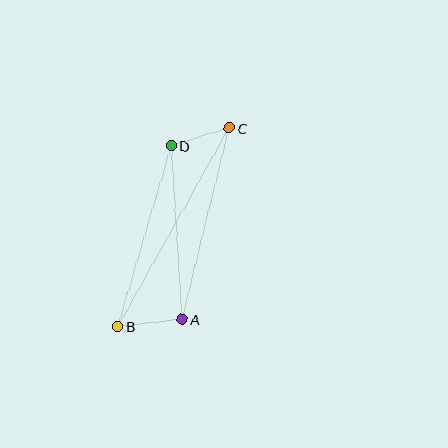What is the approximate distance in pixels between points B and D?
The distance between B and D is approximately 189 pixels.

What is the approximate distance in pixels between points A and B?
The distance between A and B is approximately 65 pixels.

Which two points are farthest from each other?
Points B and C are farthest from each other.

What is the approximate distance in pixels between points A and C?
The distance between A and C is approximately 197 pixels.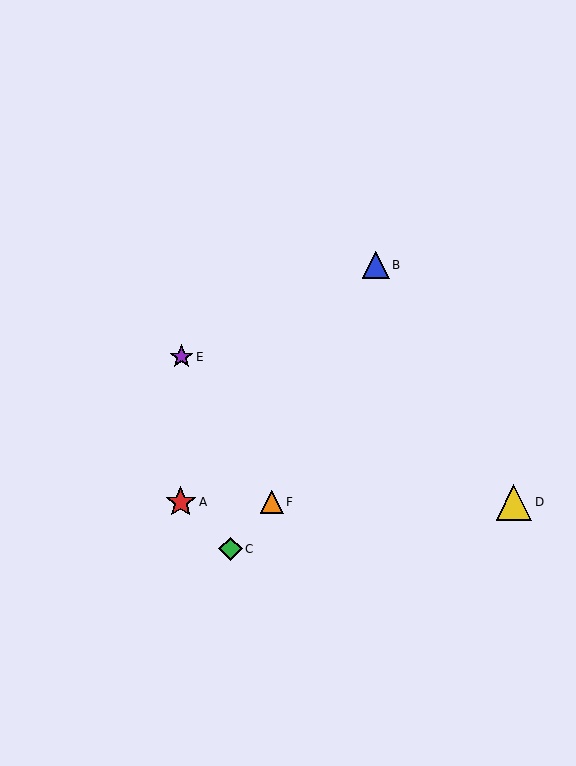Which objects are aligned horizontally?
Objects A, D, F are aligned horizontally.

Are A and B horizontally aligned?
No, A is at y≈502 and B is at y≈265.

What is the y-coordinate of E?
Object E is at y≈357.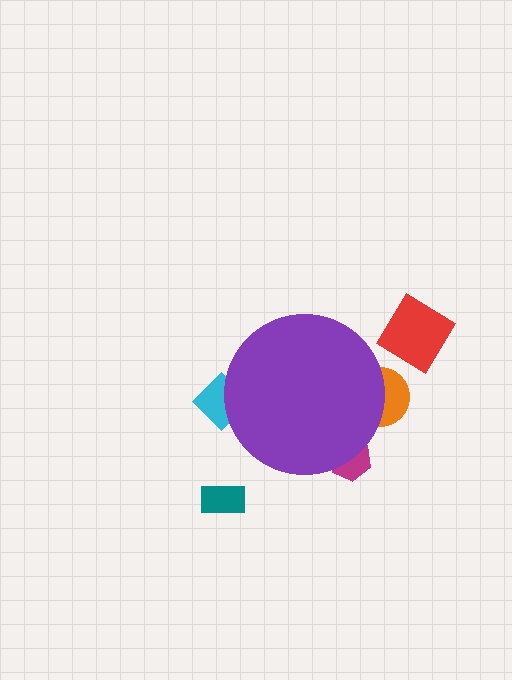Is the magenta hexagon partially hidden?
Yes, the magenta hexagon is partially hidden behind the purple circle.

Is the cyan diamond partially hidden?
Yes, the cyan diamond is partially hidden behind the purple circle.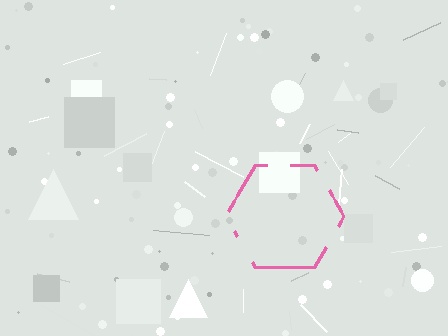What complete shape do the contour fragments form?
The contour fragments form a hexagon.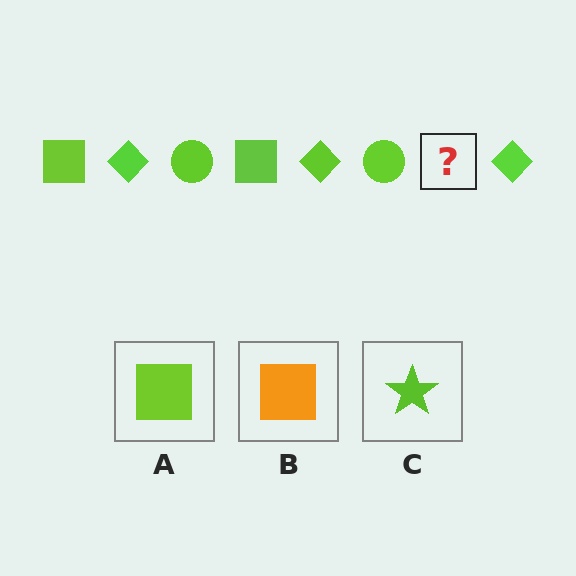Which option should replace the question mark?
Option A.